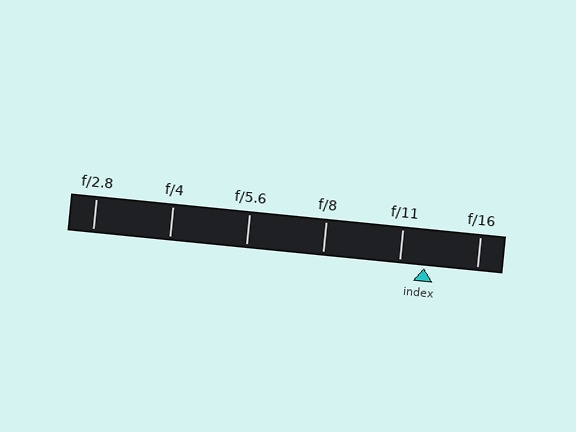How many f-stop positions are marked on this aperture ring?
There are 6 f-stop positions marked.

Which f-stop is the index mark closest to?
The index mark is closest to f/11.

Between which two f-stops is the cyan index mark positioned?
The index mark is between f/11 and f/16.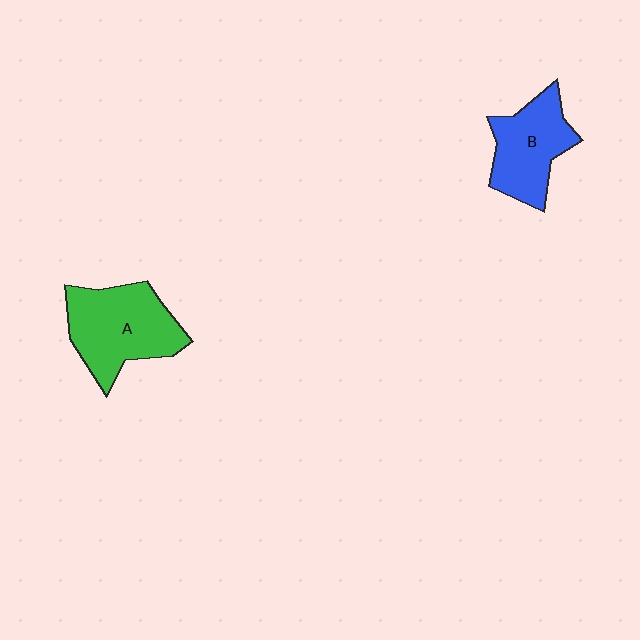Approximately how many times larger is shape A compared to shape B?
Approximately 1.3 times.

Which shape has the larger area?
Shape A (green).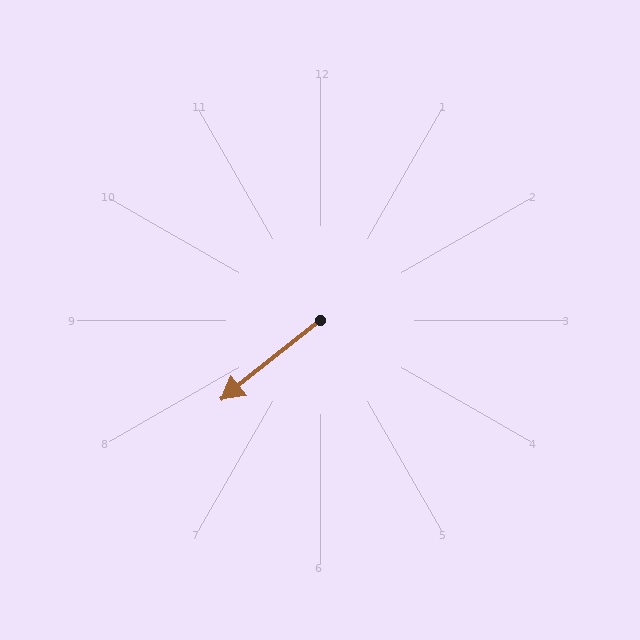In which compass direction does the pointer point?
Southwest.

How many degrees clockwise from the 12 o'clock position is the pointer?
Approximately 231 degrees.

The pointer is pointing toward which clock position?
Roughly 8 o'clock.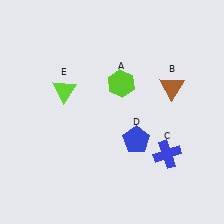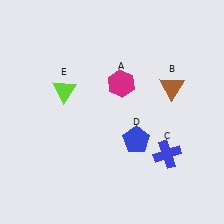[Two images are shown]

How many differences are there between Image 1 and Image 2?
There is 1 difference between the two images.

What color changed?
The hexagon (A) changed from lime in Image 1 to magenta in Image 2.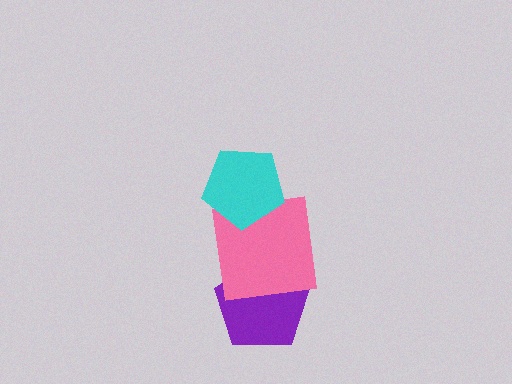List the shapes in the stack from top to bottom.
From top to bottom: the cyan pentagon, the pink square, the purple pentagon.